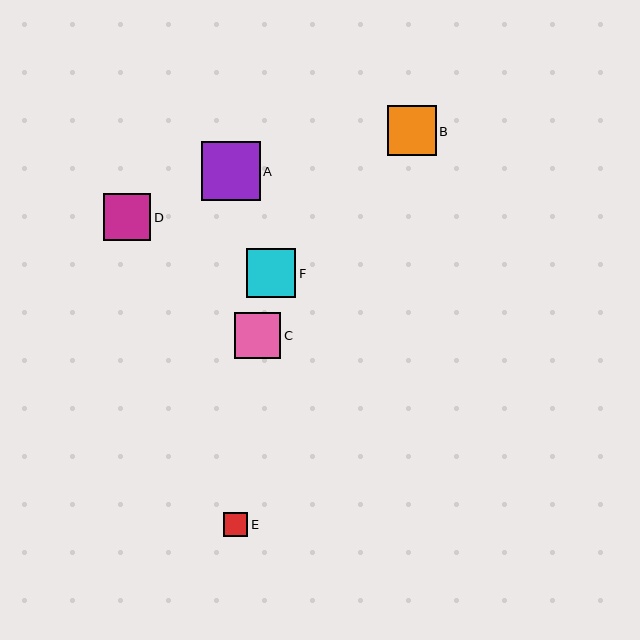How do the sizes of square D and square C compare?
Square D and square C are approximately the same size.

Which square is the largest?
Square A is the largest with a size of approximately 58 pixels.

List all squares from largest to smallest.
From largest to smallest: A, B, F, D, C, E.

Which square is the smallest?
Square E is the smallest with a size of approximately 24 pixels.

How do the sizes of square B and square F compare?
Square B and square F are approximately the same size.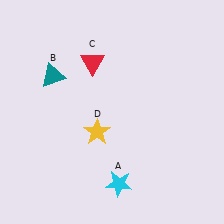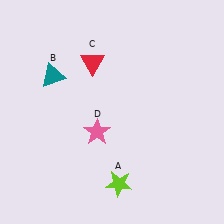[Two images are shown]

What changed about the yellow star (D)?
In Image 1, D is yellow. In Image 2, it changed to pink.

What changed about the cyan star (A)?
In Image 1, A is cyan. In Image 2, it changed to lime.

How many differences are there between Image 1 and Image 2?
There are 2 differences between the two images.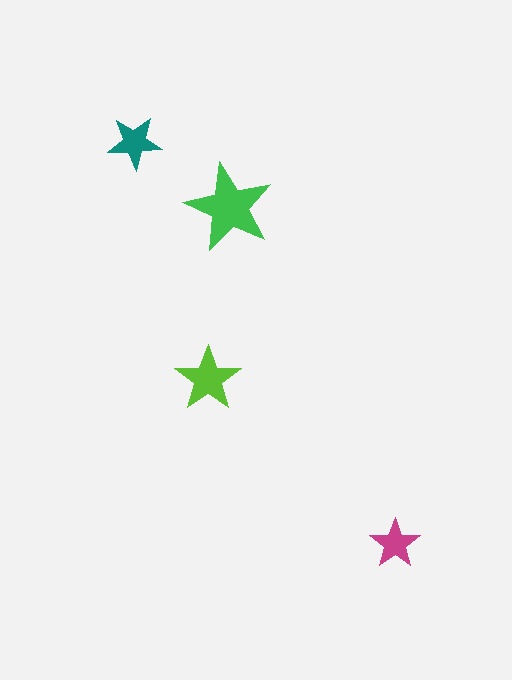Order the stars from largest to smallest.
the green one, the lime one, the teal one, the magenta one.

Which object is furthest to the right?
The magenta star is rightmost.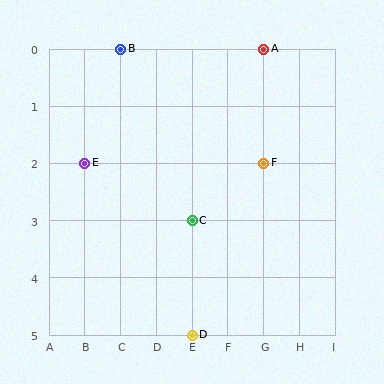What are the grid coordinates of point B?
Point B is at grid coordinates (C, 0).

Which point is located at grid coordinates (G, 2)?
Point F is at (G, 2).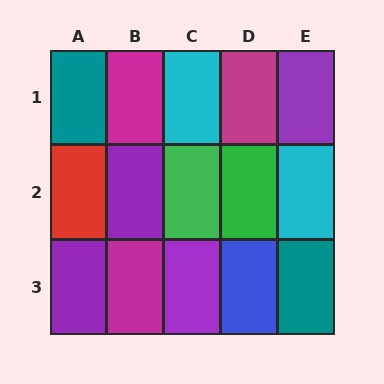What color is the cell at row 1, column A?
Teal.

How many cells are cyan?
2 cells are cyan.